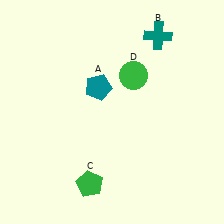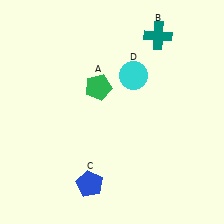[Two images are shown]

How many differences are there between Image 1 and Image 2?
There are 3 differences between the two images.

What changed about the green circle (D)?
In Image 1, D is green. In Image 2, it changed to cyan.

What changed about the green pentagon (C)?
In Image 1, C is green. In Image 2, it changed to blue.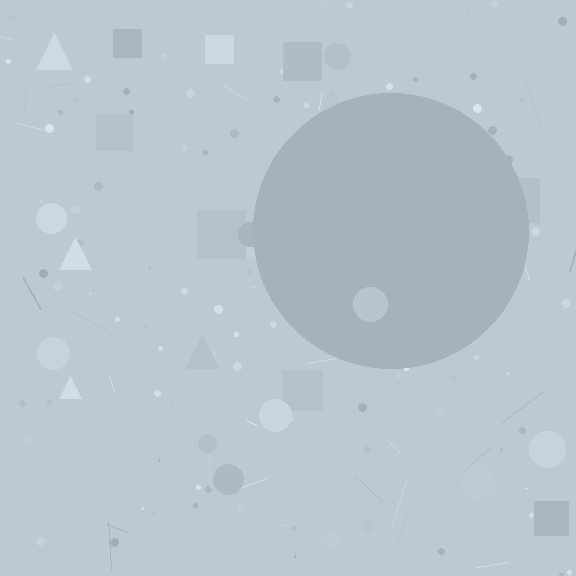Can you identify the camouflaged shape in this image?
The camouflaged shape is a circle.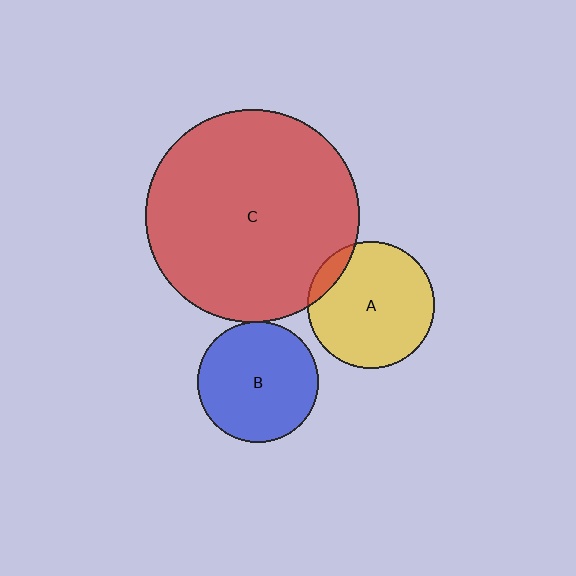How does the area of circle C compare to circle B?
Approximately 3.1 times.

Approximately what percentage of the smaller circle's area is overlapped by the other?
Approximately 10%.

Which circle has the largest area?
Circle C (red).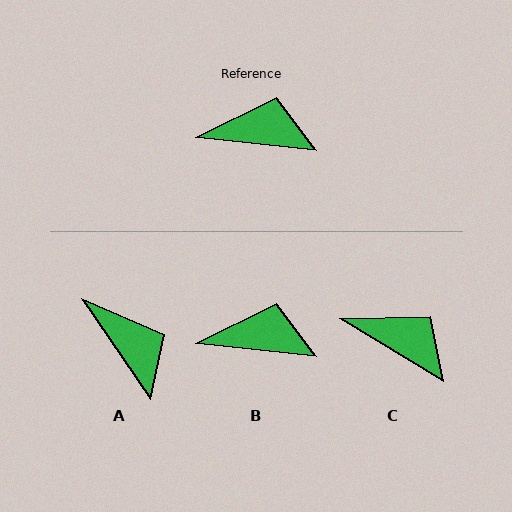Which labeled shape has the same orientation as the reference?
B.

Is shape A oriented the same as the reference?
No, it is off by about 50 degrees.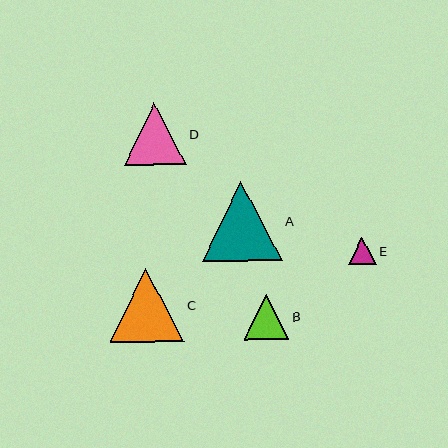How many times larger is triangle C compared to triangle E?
Triangle C is approximately 2.7 times the size of triangle E.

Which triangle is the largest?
Triangle A is the largest with a size of approximately 80 pixels.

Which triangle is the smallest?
Triangle E is the smallest with a size of approximately 28 pixels.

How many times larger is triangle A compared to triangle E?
Triangle A is approximately 2.9 times the size of triangle E.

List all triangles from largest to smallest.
From largest to smallest: A, C, D, B, E.